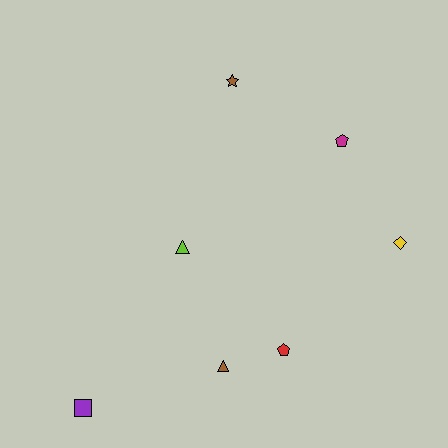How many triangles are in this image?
There are 2 triangles.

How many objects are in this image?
There are 7 objects.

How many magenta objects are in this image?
There is 1 magenta object.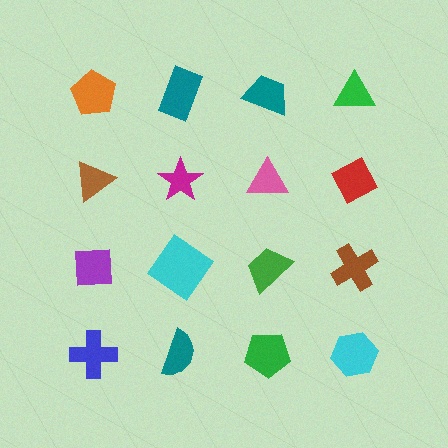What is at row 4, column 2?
A teal semicircle.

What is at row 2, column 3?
A pink triangle.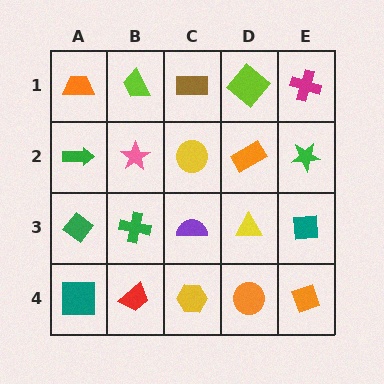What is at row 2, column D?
An orange rectangle.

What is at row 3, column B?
A green cross.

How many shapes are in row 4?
5 shapes.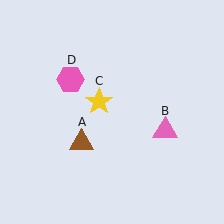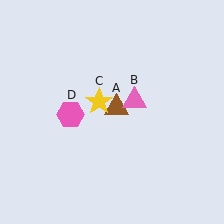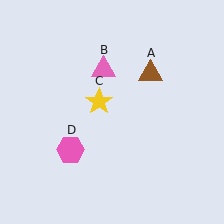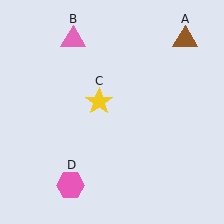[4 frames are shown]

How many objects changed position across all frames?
3 objects changed position: brown triangle (object A), pink triangle (object B), pink hexagon (object D).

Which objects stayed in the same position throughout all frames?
Yellow star (object C) remained stationary.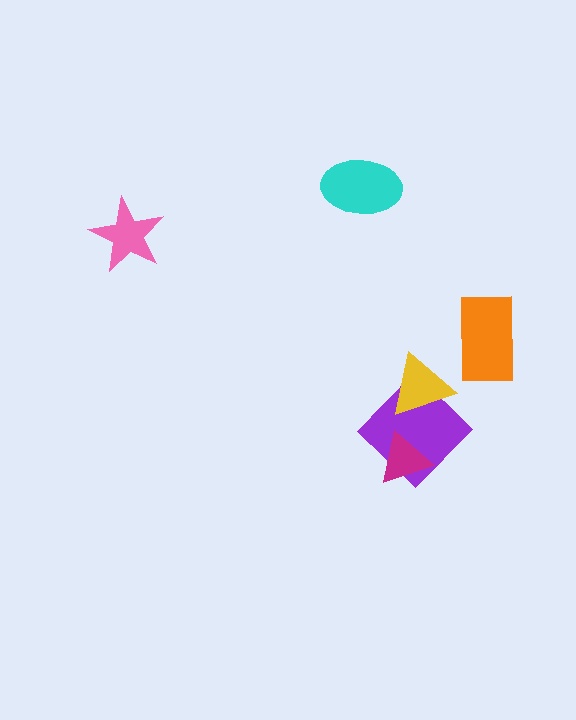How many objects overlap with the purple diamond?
2 objects overlap with the purple diamond.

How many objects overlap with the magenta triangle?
1 object overlaps with the magenta triangle.